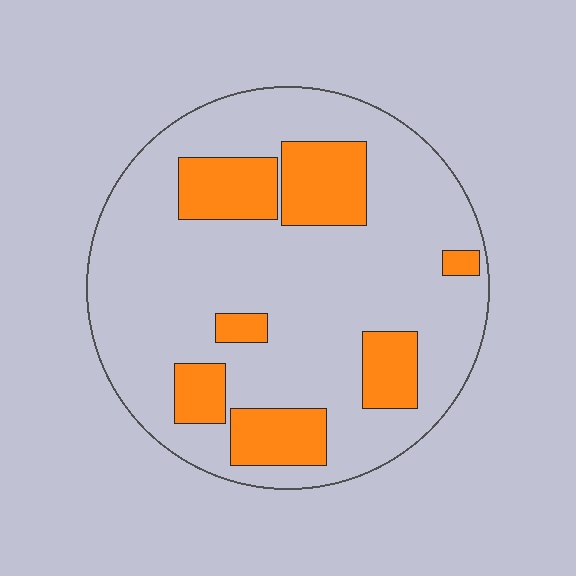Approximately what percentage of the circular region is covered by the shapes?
Approximately 25%.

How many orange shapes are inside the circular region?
7.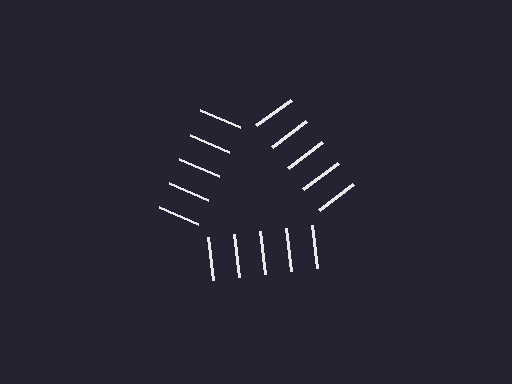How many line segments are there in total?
15 — 5 along each of the 3 edges.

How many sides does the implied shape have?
3 sides — the line-ends trace a triangle.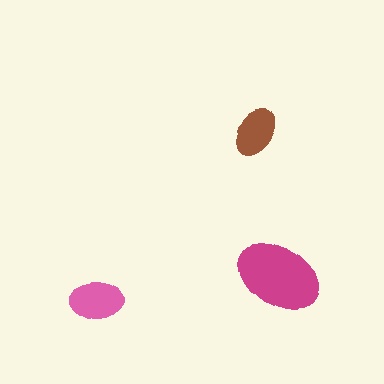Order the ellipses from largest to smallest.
the magenta one, the pink one, the brown one.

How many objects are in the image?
There are 3 objects in the image.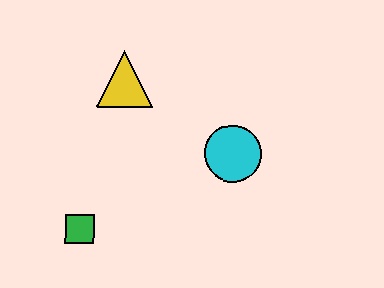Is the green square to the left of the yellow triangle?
Yes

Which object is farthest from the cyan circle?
The green square is farthest from the cyan circle.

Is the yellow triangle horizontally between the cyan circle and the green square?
Yes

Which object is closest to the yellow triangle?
The cyan circle is closest to the yellow triangle.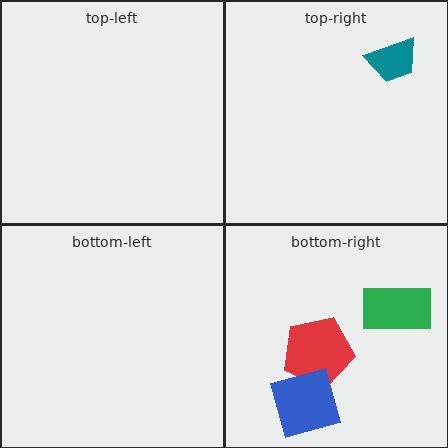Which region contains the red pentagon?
The bottom-right region.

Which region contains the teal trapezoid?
The top-right region.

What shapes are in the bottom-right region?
The red pentagon, the green rectangle, the blue square.